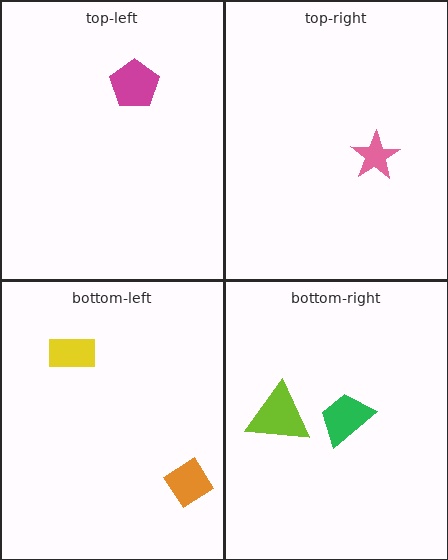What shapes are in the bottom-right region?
The green trapezoid, the lime triangle.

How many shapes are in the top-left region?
1.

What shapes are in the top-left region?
The magenta pentagon.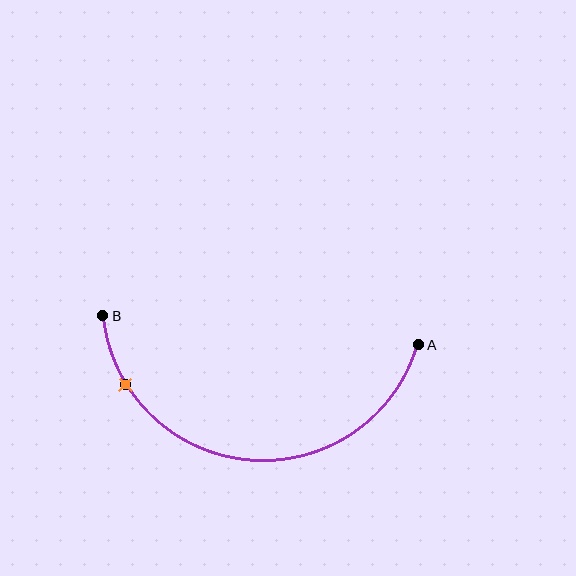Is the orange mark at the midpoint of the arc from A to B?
No. The orange mark lies on the arc but is closer to endpoint B. The arc midpoint would be at the point on the curve equidistant along the arc from both A and B.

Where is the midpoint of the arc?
The arc midpoint is the point on the curve farthest from the straight line joining A and B. It sits below that line.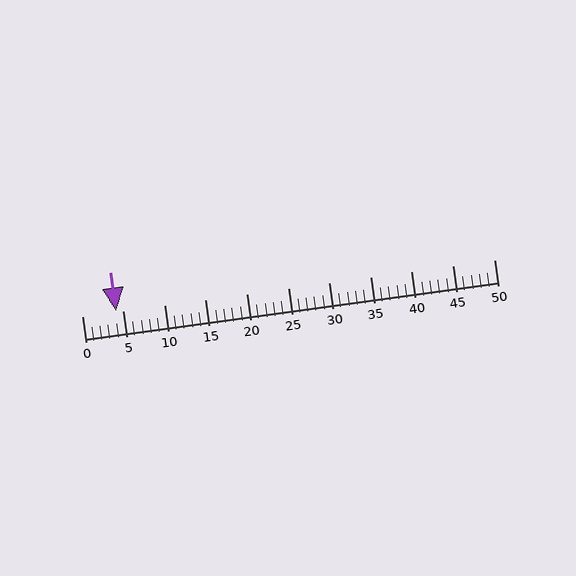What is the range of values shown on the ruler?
The ruler shows values from 0 to 50.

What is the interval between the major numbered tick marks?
The major tick marks are spaced 5 units apart.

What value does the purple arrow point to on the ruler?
The purple arrow points to approximately 4.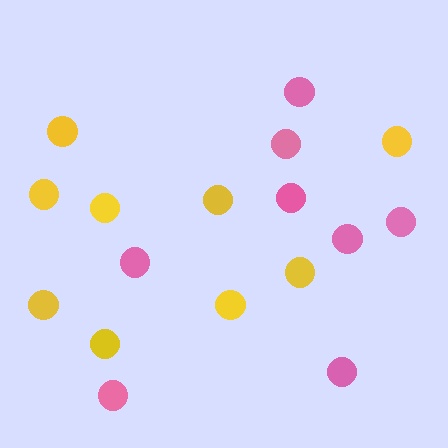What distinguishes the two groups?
There are 2 groups: one group of pink circles (8) and one group of yellow circles (9).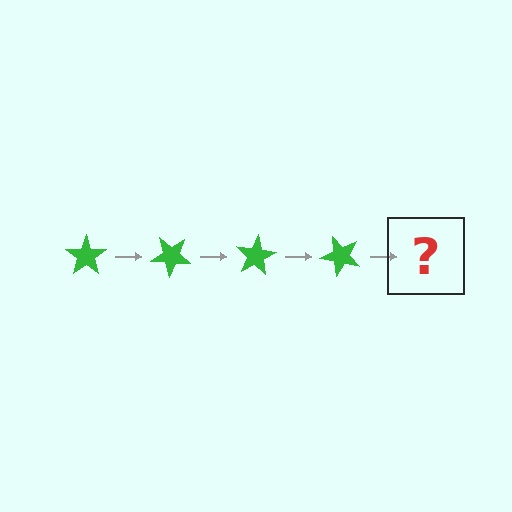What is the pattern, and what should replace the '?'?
The pattern is that the star rotates 40 degrees each step. The '?' should be a green star rotated 160 degrees.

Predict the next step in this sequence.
The next step is a green star rotated 160 degrees.